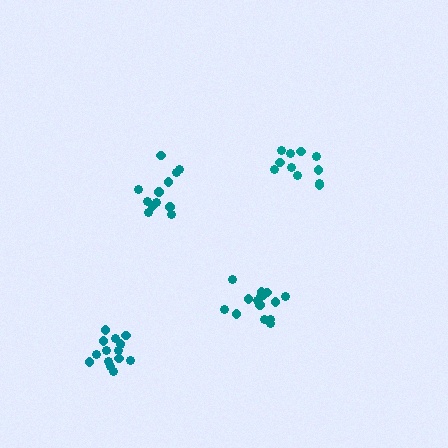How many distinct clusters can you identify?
There are 4 distinct clusters.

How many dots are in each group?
Group 1: 12 dots, Group 2: 16 dots, Group 3: 15 dots, Group 4: 11 dots (54 total).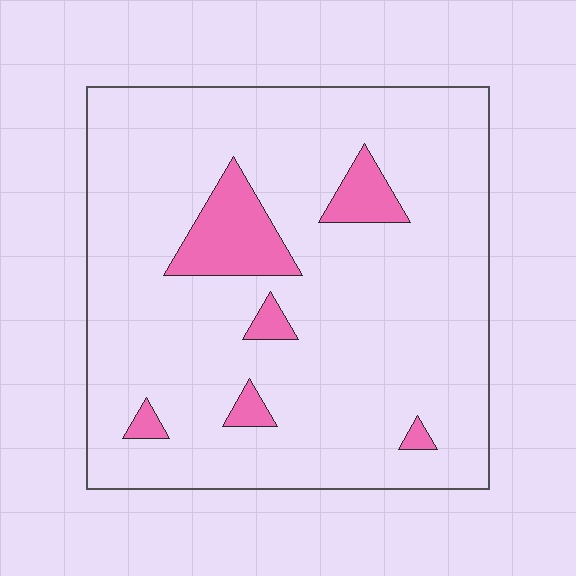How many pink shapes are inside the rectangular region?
6.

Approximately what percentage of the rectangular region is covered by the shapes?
Approximately 10%.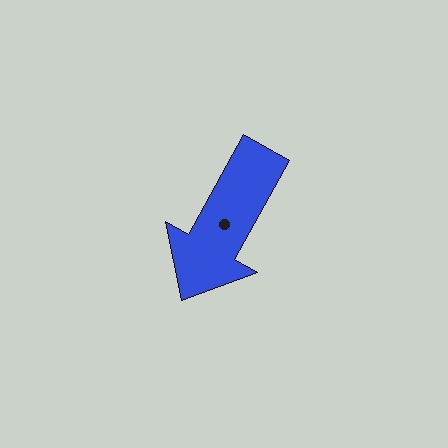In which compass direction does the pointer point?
Southwest.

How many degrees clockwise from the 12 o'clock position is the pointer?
Approximately 209 degrees.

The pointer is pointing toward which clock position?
Roughly 7 o'clock.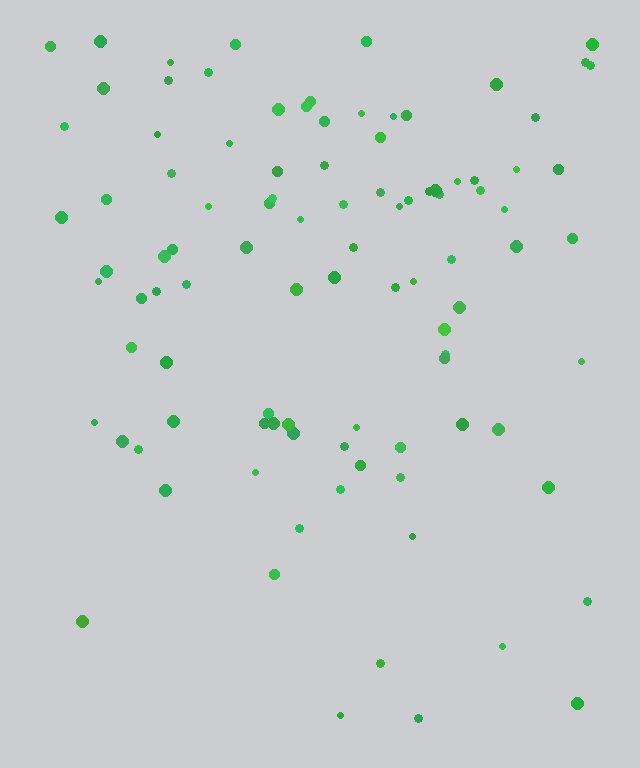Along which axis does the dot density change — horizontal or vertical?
Vertical.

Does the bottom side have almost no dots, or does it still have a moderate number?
Still a moderate number, just noticeably fewer than the top.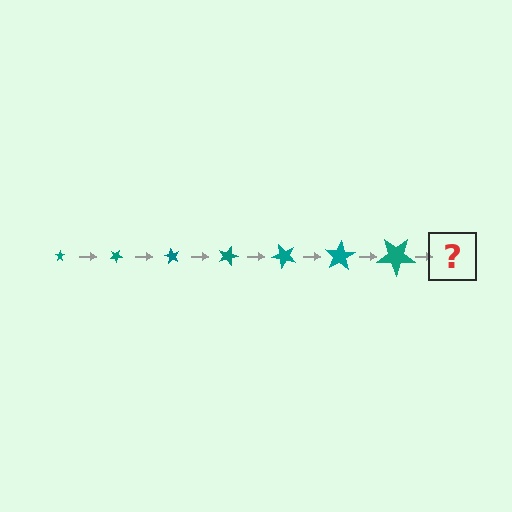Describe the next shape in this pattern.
It should be a star, larger than the previous one and rotated 210 degrees from the start.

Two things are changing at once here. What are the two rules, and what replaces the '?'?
The two rules are that the star grows larger each step and it rotates 30 degrees each step. The '?' should be a star, larger than the previous one and rotated 210 degrees from the start.